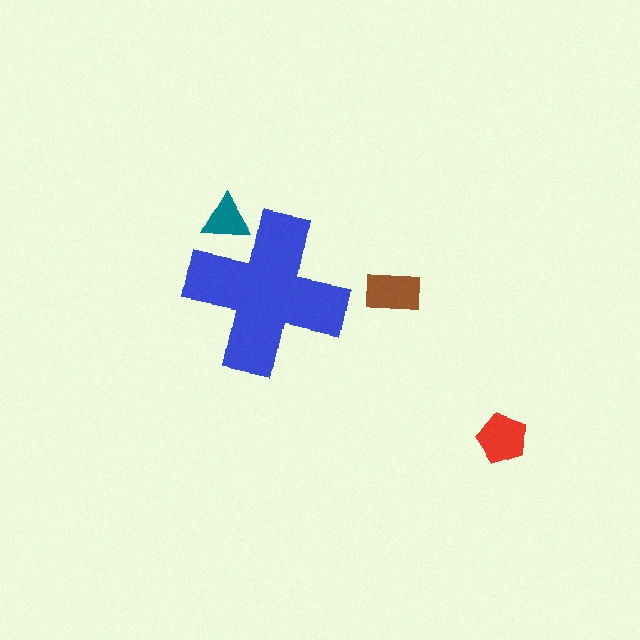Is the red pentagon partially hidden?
No, the red pentagon is fully visible.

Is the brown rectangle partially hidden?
No, the brown rectangle is fully visible.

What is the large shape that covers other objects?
A blue cross.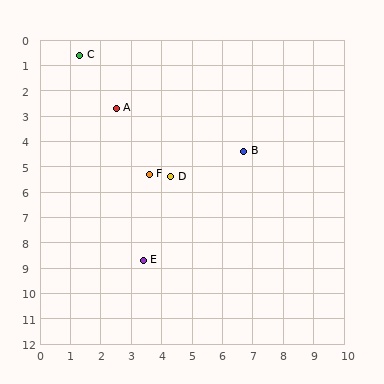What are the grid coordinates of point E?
Point E is at approximately (3.4, 8.7).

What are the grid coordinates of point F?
Point F is at approximately (3.6, 5.3).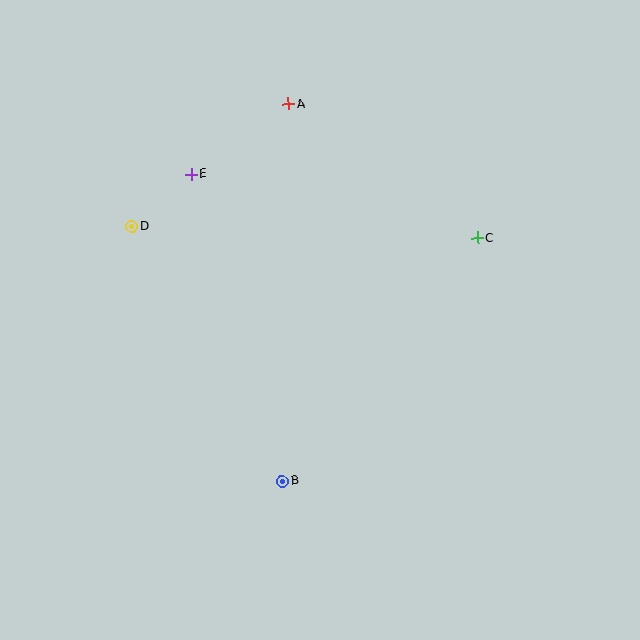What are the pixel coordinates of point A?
Point A is at (288, 104).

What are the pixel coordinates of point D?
Point D is at (132, 227).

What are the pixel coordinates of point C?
Point C is at (478, 238).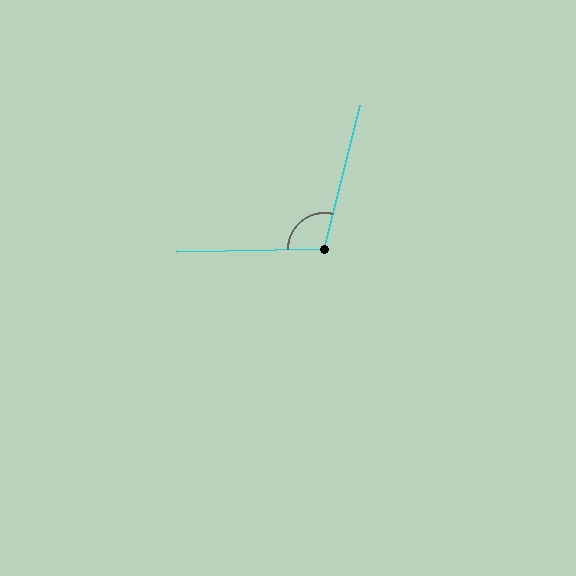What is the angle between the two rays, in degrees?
Approximately 105 degrees.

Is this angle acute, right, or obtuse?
It is obtuse.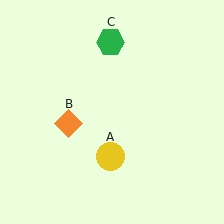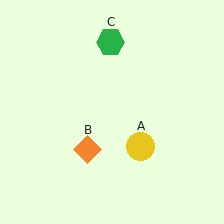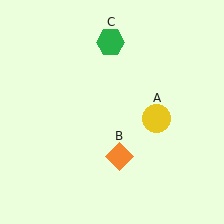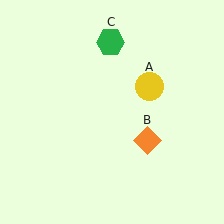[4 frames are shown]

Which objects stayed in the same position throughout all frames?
Green hexagon (object C) remained stationary.